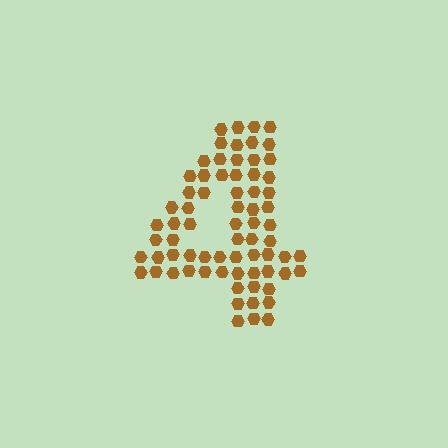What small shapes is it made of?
It is made of small hexagons.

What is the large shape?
The large shape is the digit 4.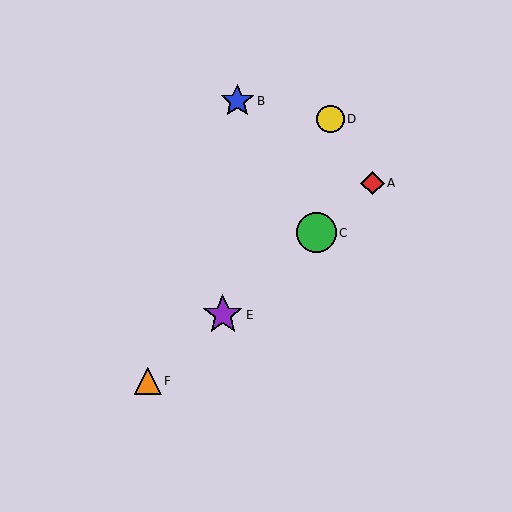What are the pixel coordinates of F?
Object F is at (148, 381).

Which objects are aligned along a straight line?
Objects A, C, E, F are aligned along a straight line.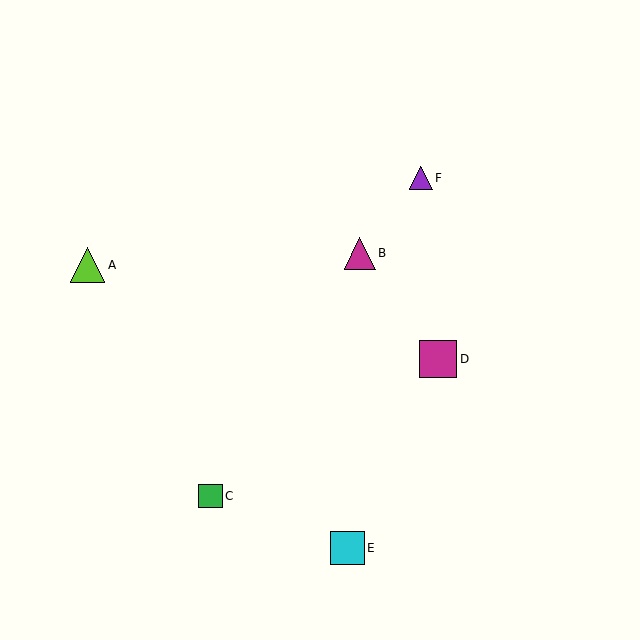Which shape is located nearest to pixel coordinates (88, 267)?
The lime triangle (labeled A) at (87, 265) is nearest to that location.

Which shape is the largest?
The magenta square (labeled D) is the largest.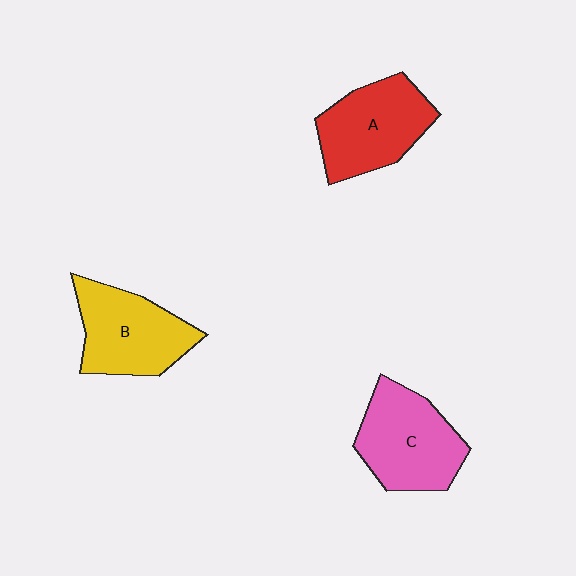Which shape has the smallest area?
Shape A (red).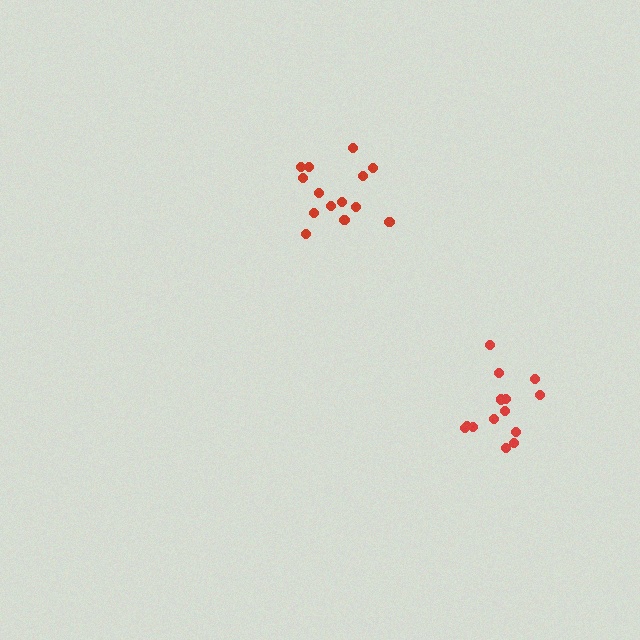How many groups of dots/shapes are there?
There are 2 groups.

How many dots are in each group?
Group 1: 14 dots, Group 2: 14 dots (28 total).